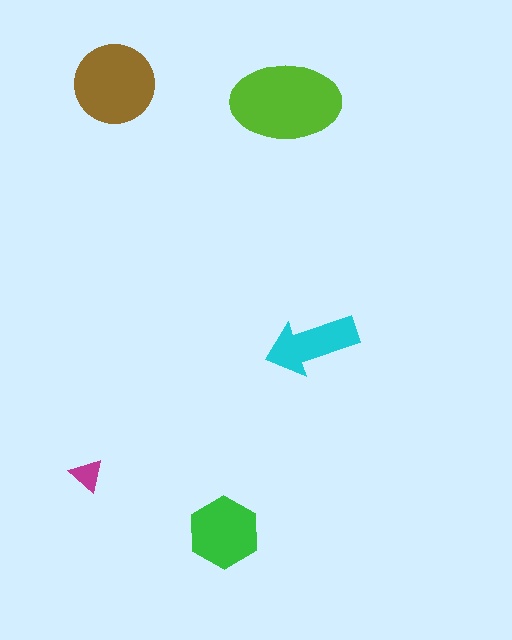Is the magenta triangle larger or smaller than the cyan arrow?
Smaller.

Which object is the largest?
The lime ellipse.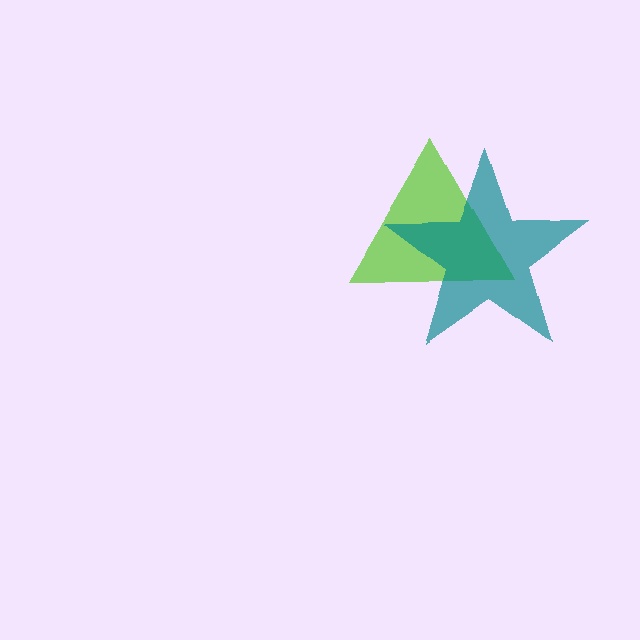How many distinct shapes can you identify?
There are 2 distinct shapes: a lime triangle, a teal star.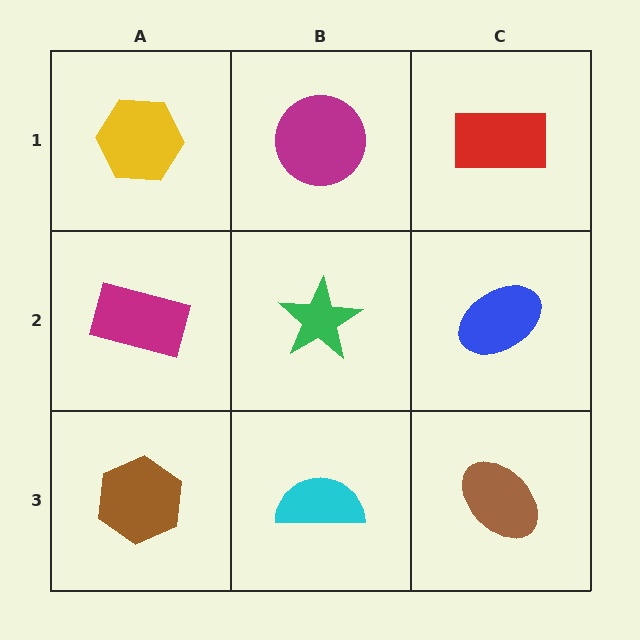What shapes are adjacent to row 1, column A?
A magenta rectangle (row 2, column A), a magenta circle (row 1, column B).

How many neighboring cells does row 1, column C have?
2.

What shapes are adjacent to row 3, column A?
A magenta rectangle (row 2, column A), a cyan semicircle (row 3, column B).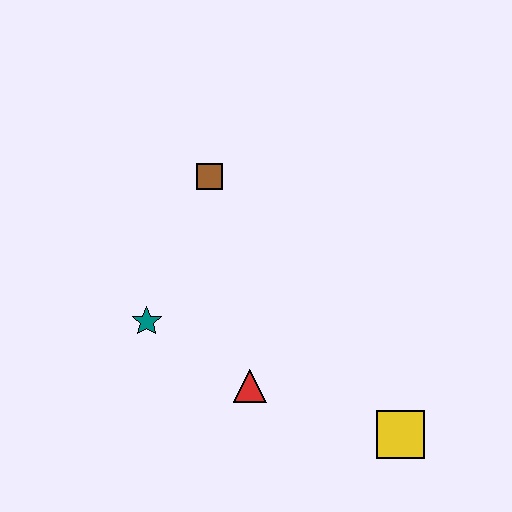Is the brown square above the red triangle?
Yes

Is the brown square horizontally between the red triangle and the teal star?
Yes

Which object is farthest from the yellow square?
The brown square is farthest from the yellow square.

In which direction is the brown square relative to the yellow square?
The brown square is above the yellow square.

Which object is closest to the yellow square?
The red triangle is closest to the yellow square.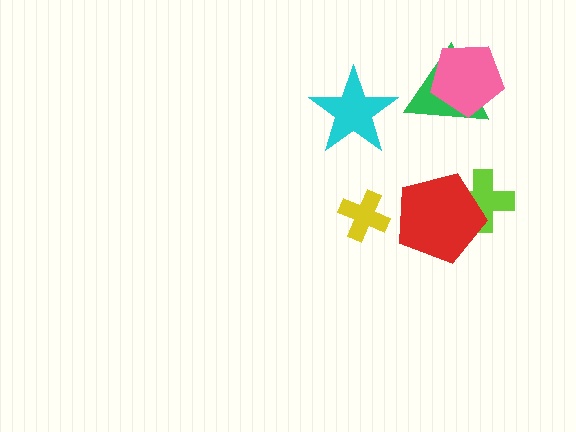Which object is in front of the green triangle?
The pink pentagon is in front of the green triangle.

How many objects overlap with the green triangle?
1 object overlaps with the green triangle.